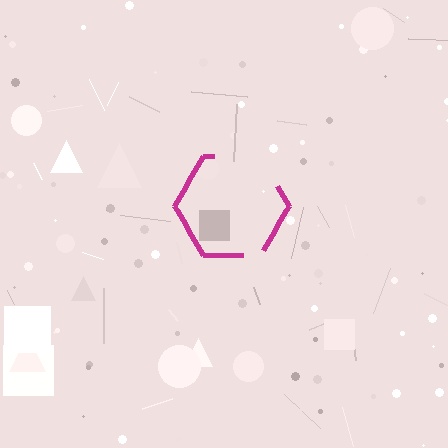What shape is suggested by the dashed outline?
The dashed outline suggests a hexagon.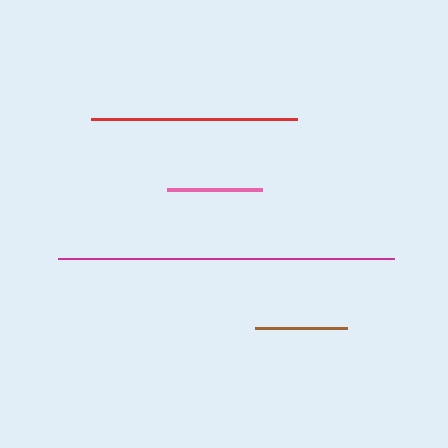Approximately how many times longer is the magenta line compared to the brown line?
The magenta line is approximately 3.6 times the length of the brown line.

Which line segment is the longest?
The magenta line is the longest at approximately 336 pixels.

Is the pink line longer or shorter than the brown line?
The pink line is longer than the brown line.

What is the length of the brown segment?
The brown segment is approximately 92 pixels long.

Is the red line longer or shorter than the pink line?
The red line is longer than the pink line.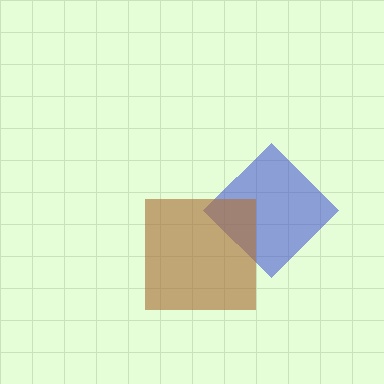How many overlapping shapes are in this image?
There are 2 overlapping shapes in the image.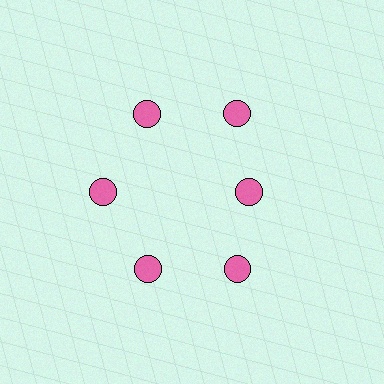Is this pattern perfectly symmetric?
No. The 6 pink circles are arranged in a ring, but one element near the 3 o'clock position is pulled inward toward the center, breaking the 6-fold rotational symmetry.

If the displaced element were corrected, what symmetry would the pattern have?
It would have 6-fold rotational symmetry — the pattern would map onto itself every 60 degrees.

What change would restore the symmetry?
The symmetry would be restored by moving it outward, back onto the ring so that all 6 circles sit at equal angles and equal distance from the center.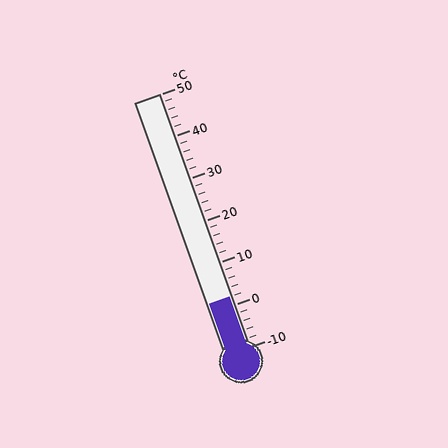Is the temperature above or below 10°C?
The temperature is below 10°C.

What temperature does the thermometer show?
The thermometer shows approximately 2°C.